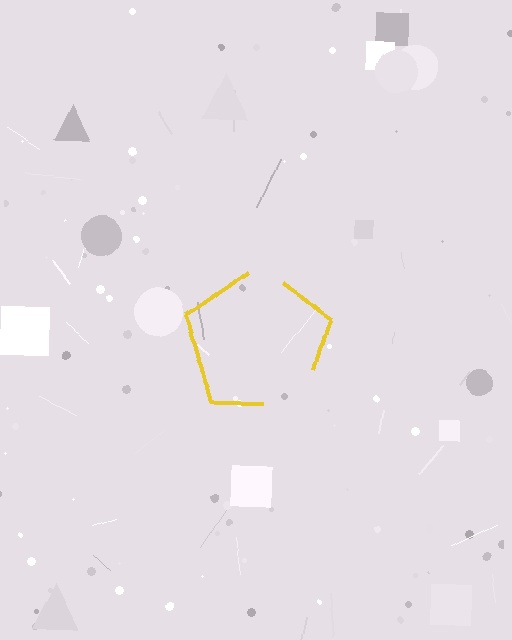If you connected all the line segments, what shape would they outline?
They would outline a pentagon.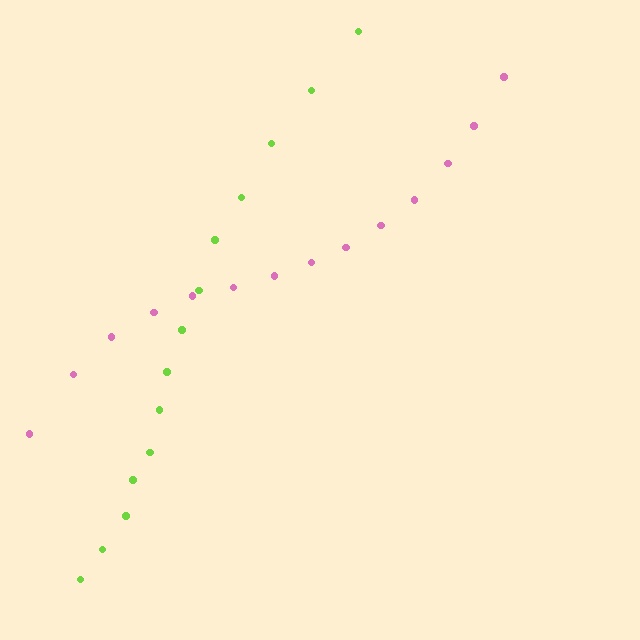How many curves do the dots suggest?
There are 2 distinct paths.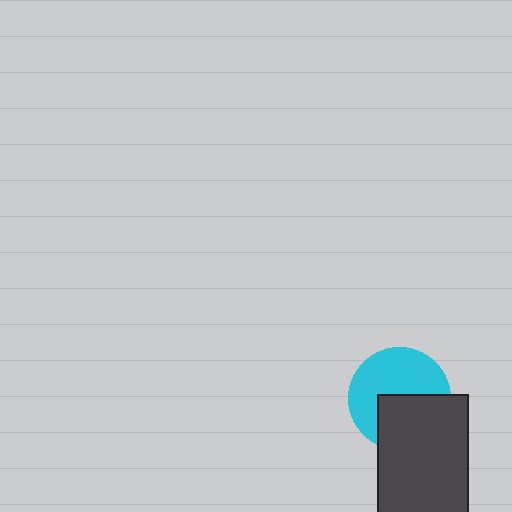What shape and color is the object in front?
The object in front is a dark gray rectangle.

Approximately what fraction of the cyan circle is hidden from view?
Roughly 43% of the cyan circle is hidden behind the dark gray rectangle.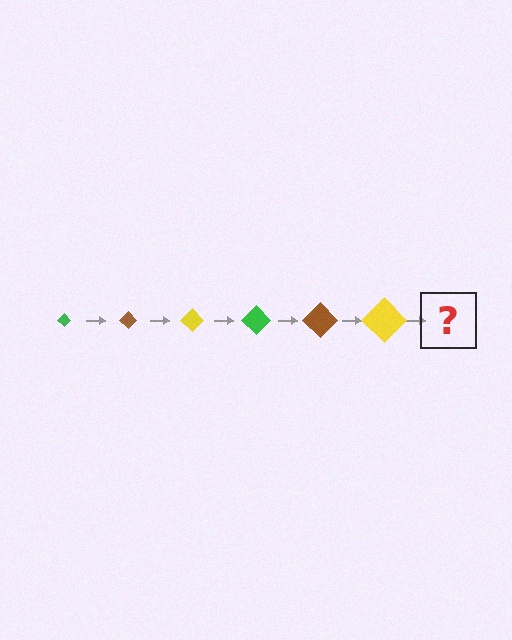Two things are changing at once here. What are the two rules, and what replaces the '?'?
The two rules are that the diamond grows larger each step and the color cycles through green, brown, and yellow. The '?' should be a green diamond, larger than the previous one.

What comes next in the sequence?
The next element should be a green diamond, larger than the previous one.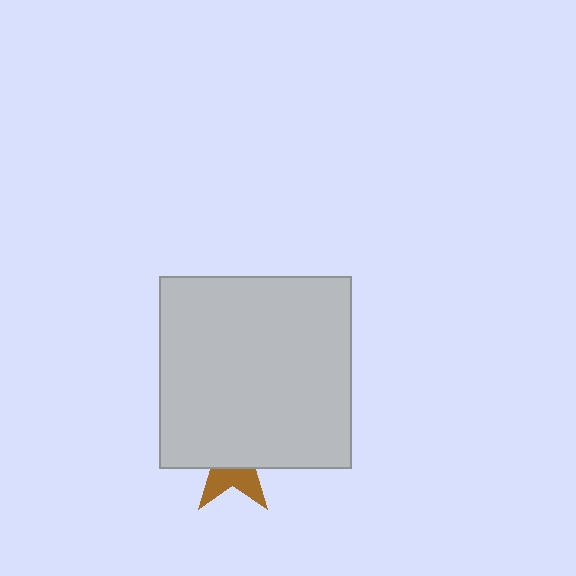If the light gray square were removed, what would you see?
You would see the complete brown star.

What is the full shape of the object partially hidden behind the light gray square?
The partially hidden object is a brown star.